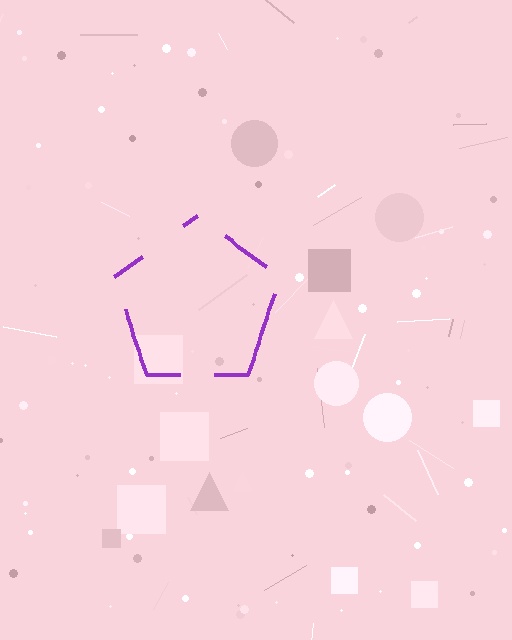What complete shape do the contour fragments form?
The contour fragments form a pentagon.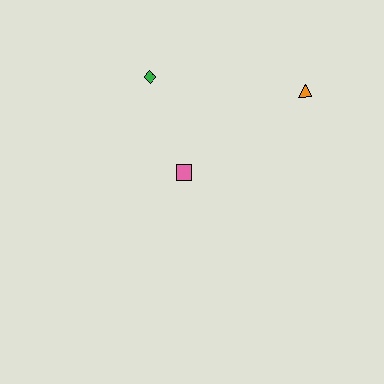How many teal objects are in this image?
There are no teal objects.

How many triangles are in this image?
There is 1 triangle.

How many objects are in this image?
There are 3 objects.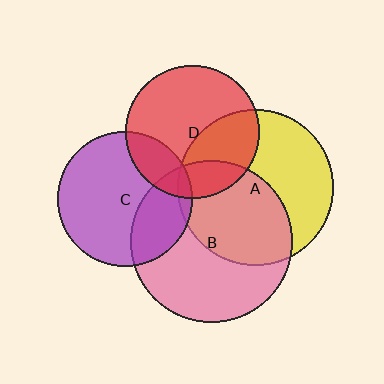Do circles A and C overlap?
Yes.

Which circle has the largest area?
Circle B (pink).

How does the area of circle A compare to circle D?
Approximately 1.4 times.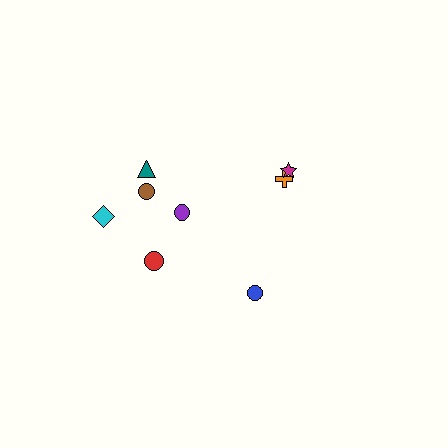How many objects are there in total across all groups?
There are 8 objects.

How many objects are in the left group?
There are 5 objects.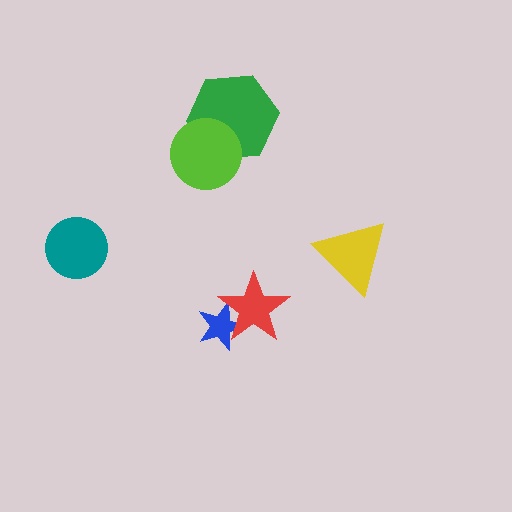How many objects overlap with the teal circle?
0 objects overlap with the teal circle.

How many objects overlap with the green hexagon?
1 object overlaps with the green hexagon.